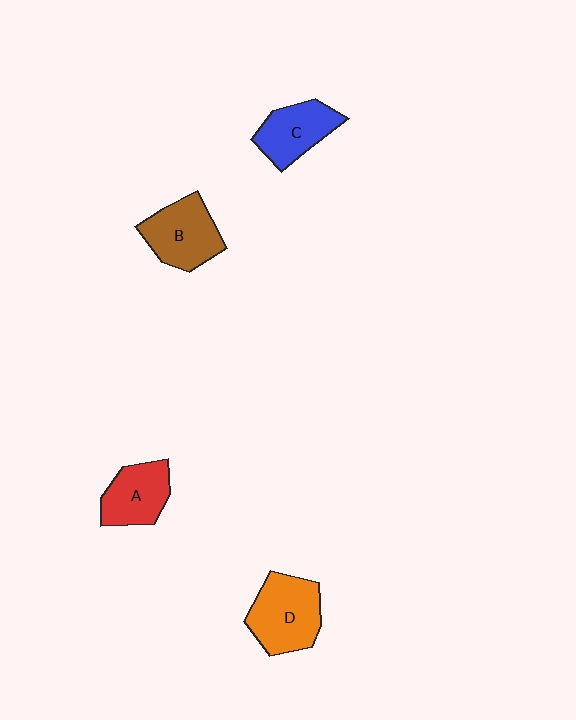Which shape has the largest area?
Shape D (orange).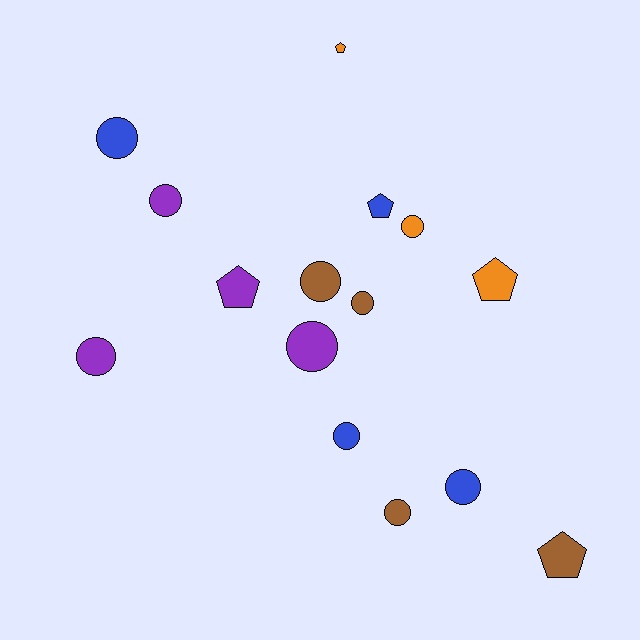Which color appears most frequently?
Brown, with 4 objects.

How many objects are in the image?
There are 15 objects.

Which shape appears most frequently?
Circle, with 10 objects.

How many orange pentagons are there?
There are 2 orange pentagons.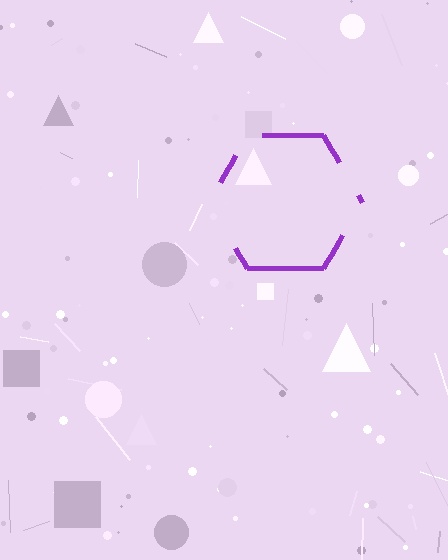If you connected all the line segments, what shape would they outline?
They would outline a hexagon.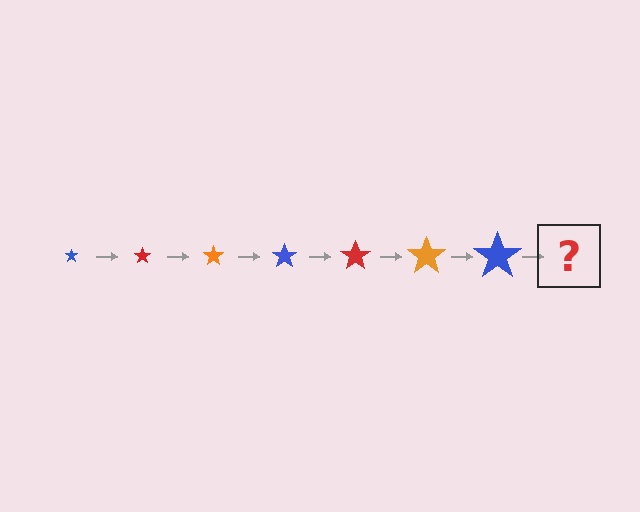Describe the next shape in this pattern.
It should be a red star, larger than the previous one.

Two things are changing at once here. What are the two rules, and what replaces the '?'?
The two rules are that the star grows larger each step and the color cycles through blue, red, and orange. The '?' should be a red star, larger than the previous one.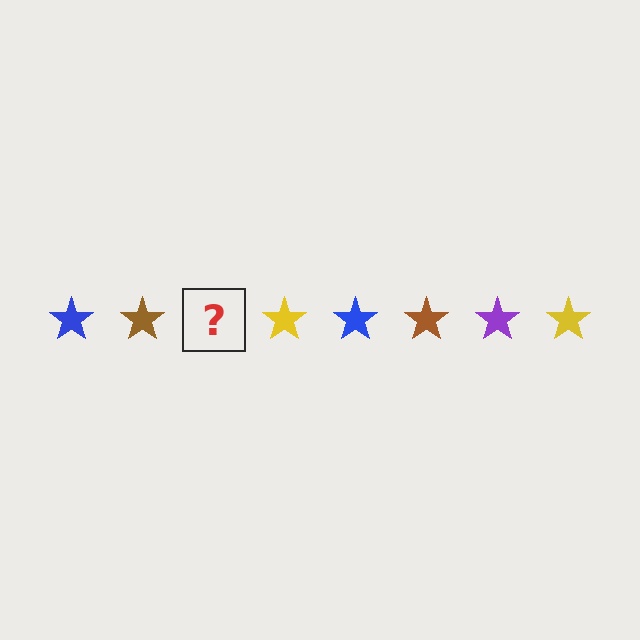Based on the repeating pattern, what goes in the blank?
The blank should be a purple star.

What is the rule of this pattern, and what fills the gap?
The rule is that the pattern cycles through blue, brown, purple, yellow stars. The gap should be filled with a purple star.